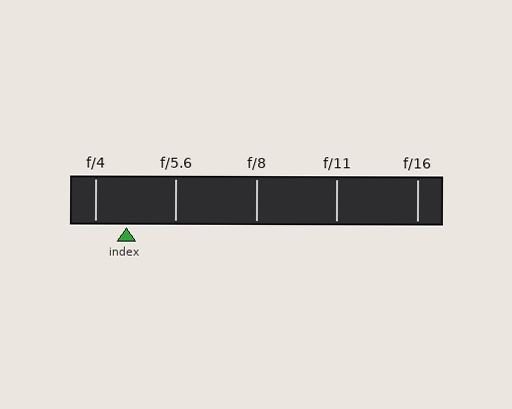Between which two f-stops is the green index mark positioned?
The index mark is between f/4 and f/5.6.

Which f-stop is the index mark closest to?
The index mark is closest to f/4.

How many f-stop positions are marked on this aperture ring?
There are 5 f-stop positions marked.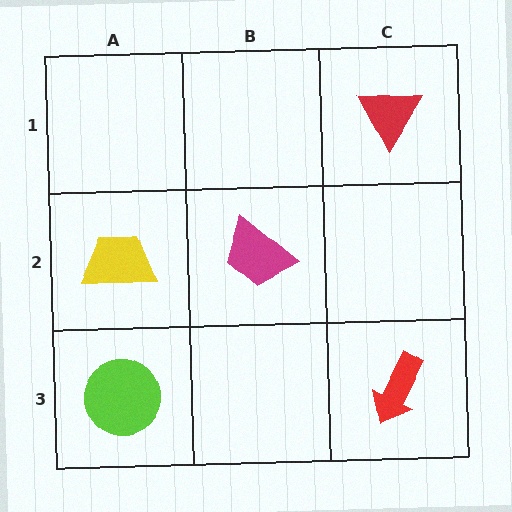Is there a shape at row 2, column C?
No, that cell is empty.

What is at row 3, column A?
A lime circle.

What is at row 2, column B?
A magenta trapezoid.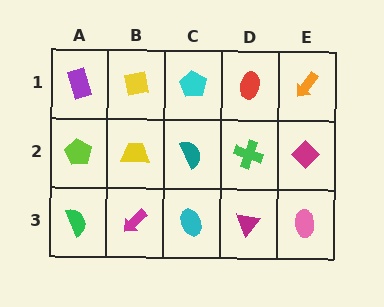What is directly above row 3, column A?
A lime pentagon.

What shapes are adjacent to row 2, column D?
A red ellipse (row 1, column D), a magenta triangle (row 3, column D), a teal semicircle (row 2, column C), a magenta diamond (row 2, column E).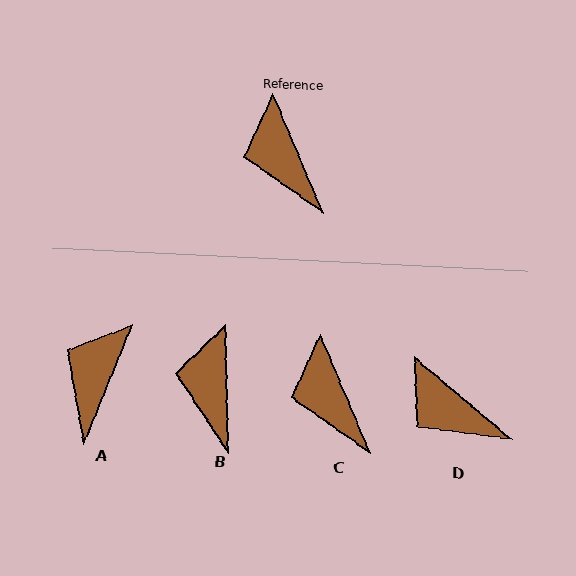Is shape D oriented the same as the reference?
No, it is off by about 27 degrees.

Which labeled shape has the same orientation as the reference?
C.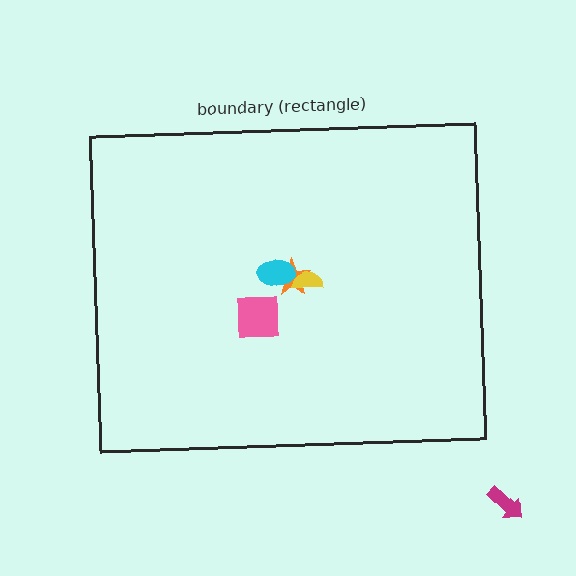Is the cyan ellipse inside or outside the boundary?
Inside.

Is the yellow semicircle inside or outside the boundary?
Inside.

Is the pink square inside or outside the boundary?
Inside.